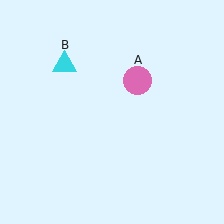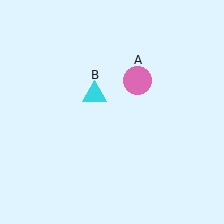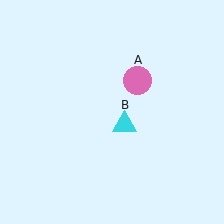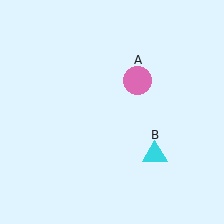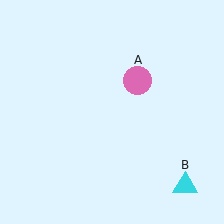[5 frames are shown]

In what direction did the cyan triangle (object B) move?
The cyan triangle (object B) moved down and to the right.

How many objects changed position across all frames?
1 object changed position: cyan triangle (object B).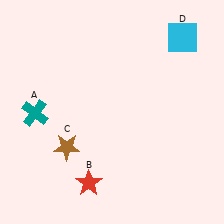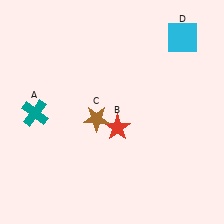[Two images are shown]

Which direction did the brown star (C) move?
The brown star (C) moved right.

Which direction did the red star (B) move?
The red star (B) moved up.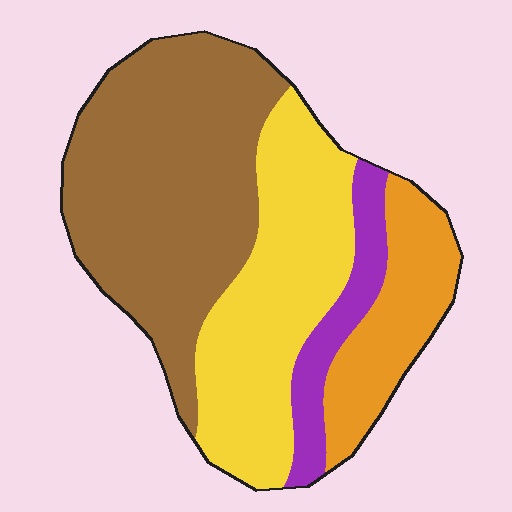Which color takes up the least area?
Purple, at roughly 10%.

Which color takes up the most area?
Brown, at roughly 45%.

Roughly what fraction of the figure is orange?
Orange takes up about one sixth (1/6) of the figure.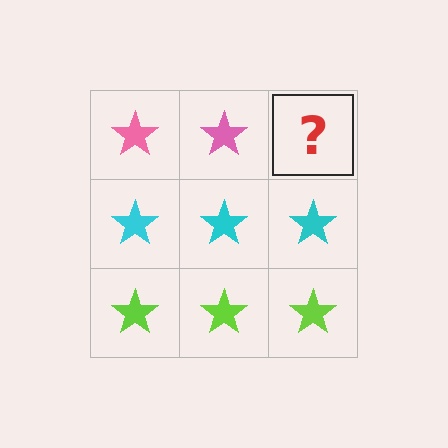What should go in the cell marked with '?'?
The missing cell should contain a pink star.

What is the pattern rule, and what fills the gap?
The rule is that each row has a consistent color. The gap should be filled with a pink star.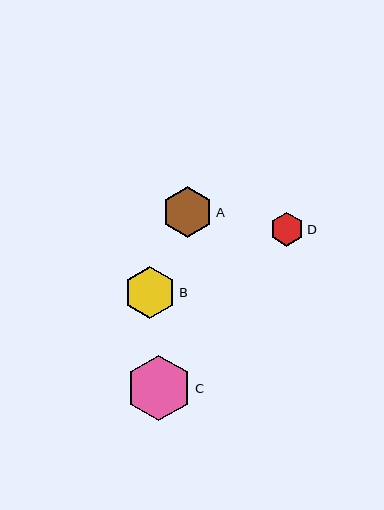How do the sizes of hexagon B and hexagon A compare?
Hexagon B and hexagon A are approximately the same size.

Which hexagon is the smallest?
Hexagon D is the smallest with a size of approximately 34 pixels.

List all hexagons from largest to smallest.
From largest to smallest: C, B, A, D.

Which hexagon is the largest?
Hexagon C is the largest with a size of approximately 66 pixels.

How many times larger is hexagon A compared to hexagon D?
Hexagon A is approximately 1.5 times the size of hexagon D.